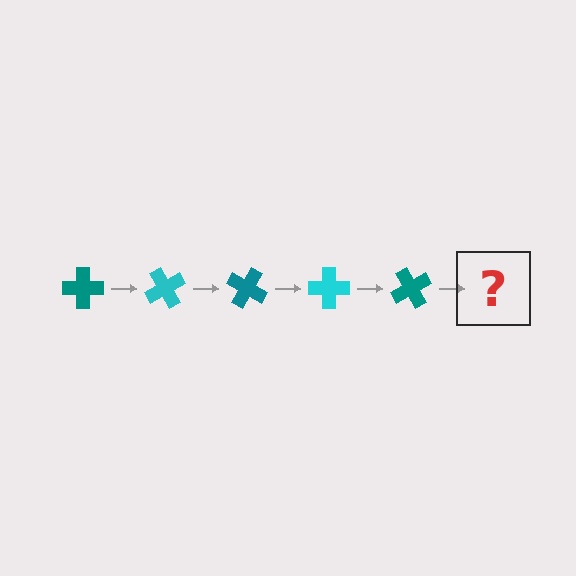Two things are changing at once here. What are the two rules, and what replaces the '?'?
The two rules are that it rotates 60 degrees each step and the color cycles through teal and cyan. The '?' should be a cyan cross, rotated 300 degrees from the start.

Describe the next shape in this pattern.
It should be a cyan cross, rotated 300 degrees from the start.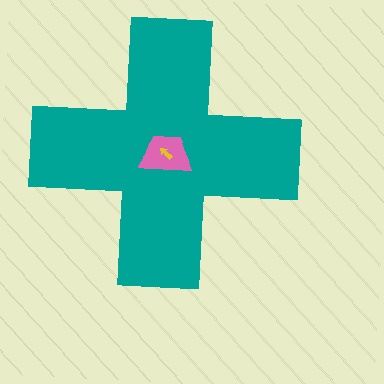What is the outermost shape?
The teal cross.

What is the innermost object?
The yellow arrow.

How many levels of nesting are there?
3.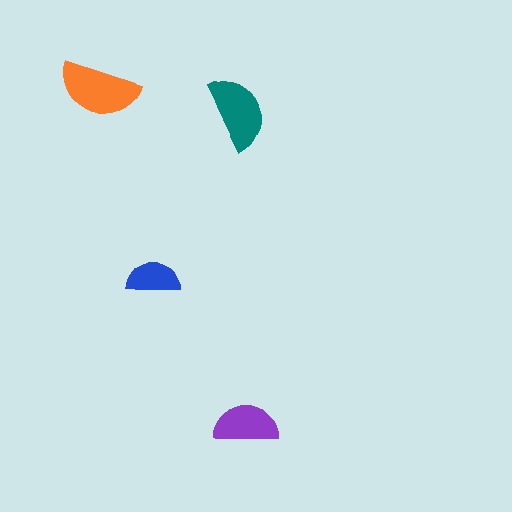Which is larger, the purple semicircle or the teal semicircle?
The teal one.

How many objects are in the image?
There are 4 objects in the image.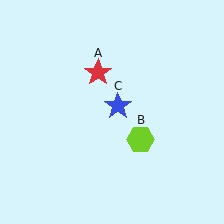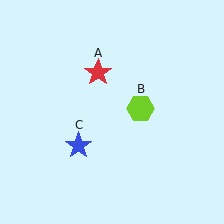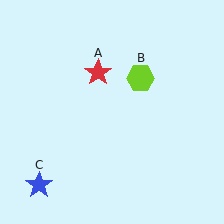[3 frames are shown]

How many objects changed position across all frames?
2 objects changed position: lime hexagon (object B), blue star (object C).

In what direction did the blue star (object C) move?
The blue star (object C) moved down and to the left.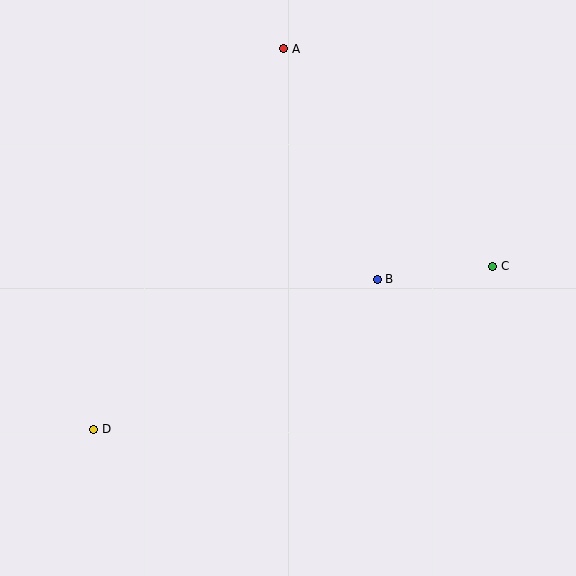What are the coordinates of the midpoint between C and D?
The midpoint between C and D is at (293, 348).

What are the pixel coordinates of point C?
Point C is at (493, 266).